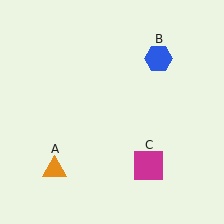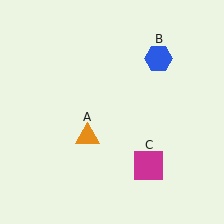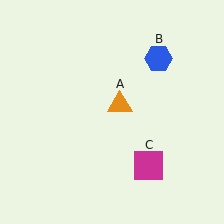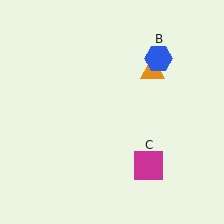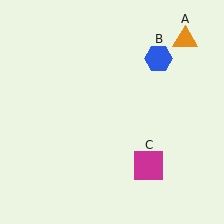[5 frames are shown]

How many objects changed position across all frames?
1 object changed position: orange triangle (object A).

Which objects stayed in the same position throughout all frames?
Blue hexagon (object B) and magenta square (object C) remained stationary.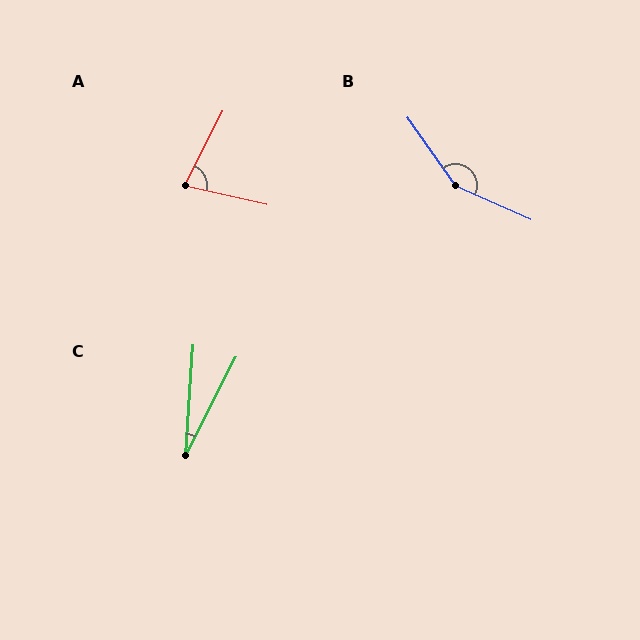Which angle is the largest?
B, at approximately 149 degrees.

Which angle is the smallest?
C, at approximately 23 degrees.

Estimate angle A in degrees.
Approximately 76 degrees.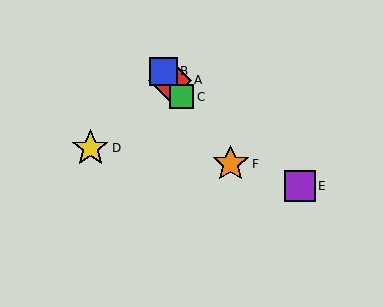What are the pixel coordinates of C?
Object C is at (182, 97).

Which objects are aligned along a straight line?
Objects A, B, C, F are aligned along a straight line.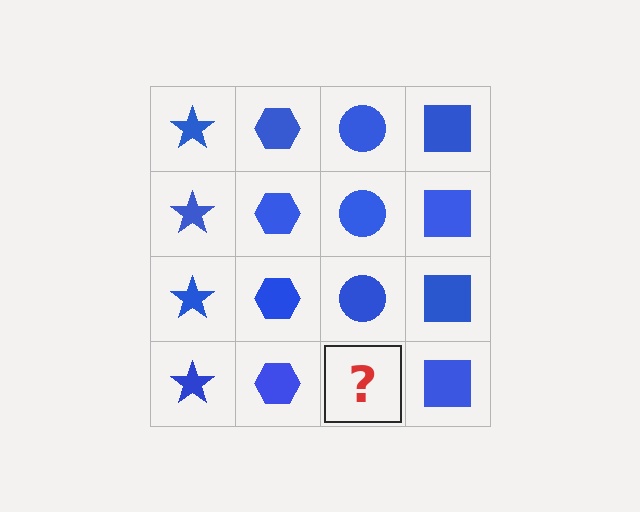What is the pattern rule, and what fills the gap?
The rule is that each column has a consistent shape. The gap should be filled with a blue circle.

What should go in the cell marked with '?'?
The missing cell should contain a blue circle.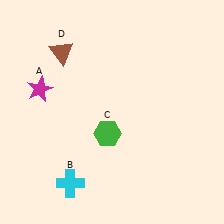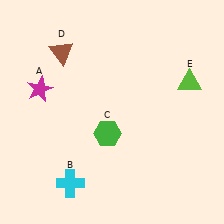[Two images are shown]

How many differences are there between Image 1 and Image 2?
There is 1 difference between the two images.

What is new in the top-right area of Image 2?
A lime triangle (E) was added in the top-right area of Image 2.